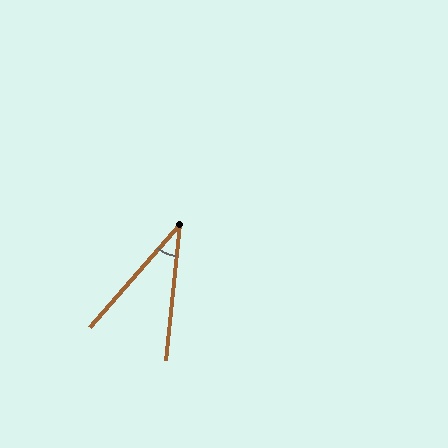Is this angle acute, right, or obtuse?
It is acute.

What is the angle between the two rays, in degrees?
Approximately 35 degrees.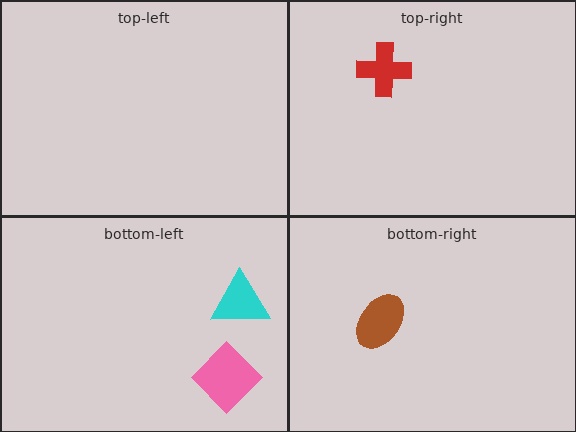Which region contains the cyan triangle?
The bottom-left region.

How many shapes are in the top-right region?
1.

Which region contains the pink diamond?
The bottom-left region.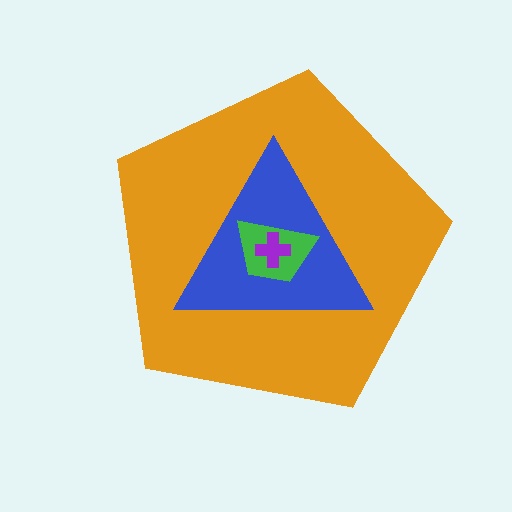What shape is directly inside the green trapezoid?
The purple cross.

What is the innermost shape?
The purple cross.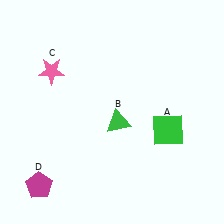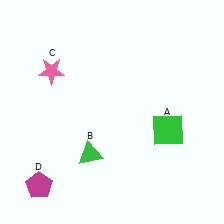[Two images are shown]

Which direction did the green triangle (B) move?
The green triangle (B) moved down.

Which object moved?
The green triangle (B) moved down.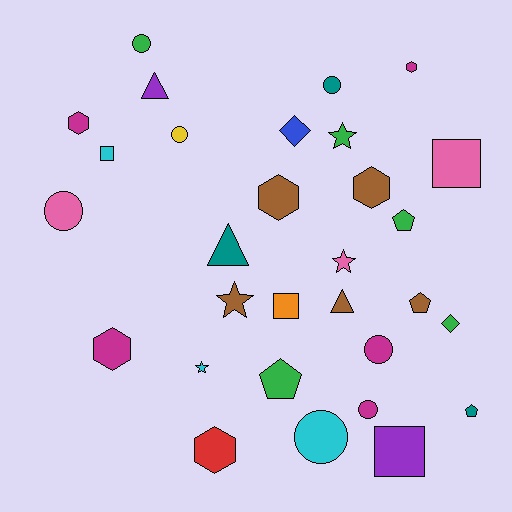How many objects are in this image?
There are 30 objects.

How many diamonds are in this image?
There are 2 diamonds.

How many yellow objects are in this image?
There is 1 yellow object.